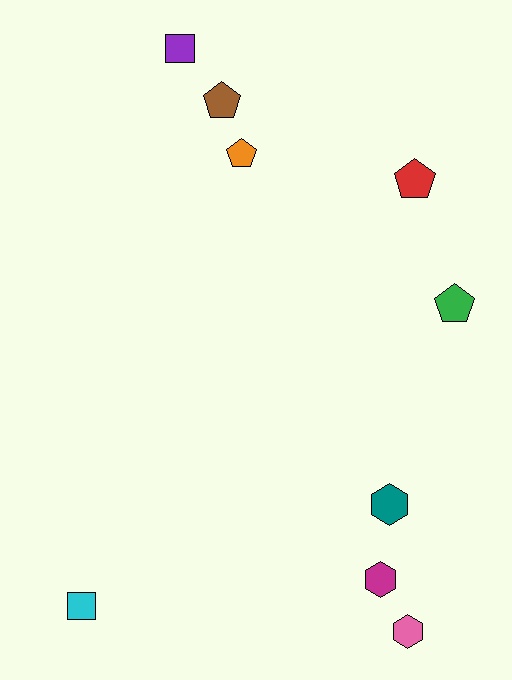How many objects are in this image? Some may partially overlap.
There are 9 objects.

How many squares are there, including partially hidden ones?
There are 2 squares.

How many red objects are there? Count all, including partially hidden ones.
There is 1 red object.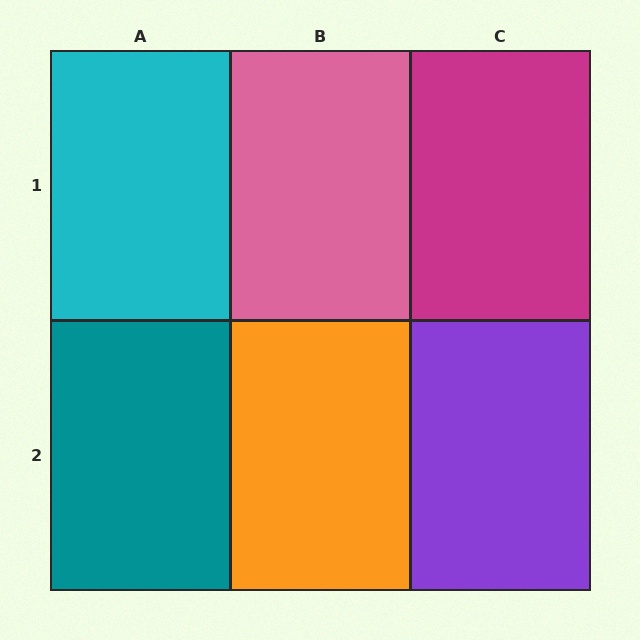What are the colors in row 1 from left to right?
Cyan, pink, magenta.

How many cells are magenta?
1 cell is magenta.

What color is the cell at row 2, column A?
Teal.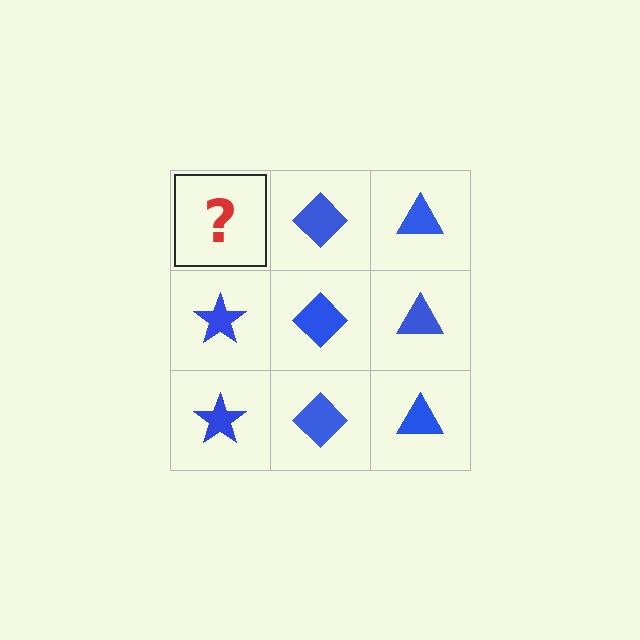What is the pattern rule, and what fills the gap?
The rule is that each column has a consistent shape. The gap should be filled with a blue star.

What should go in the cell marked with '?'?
The missing cell should contain a blue star.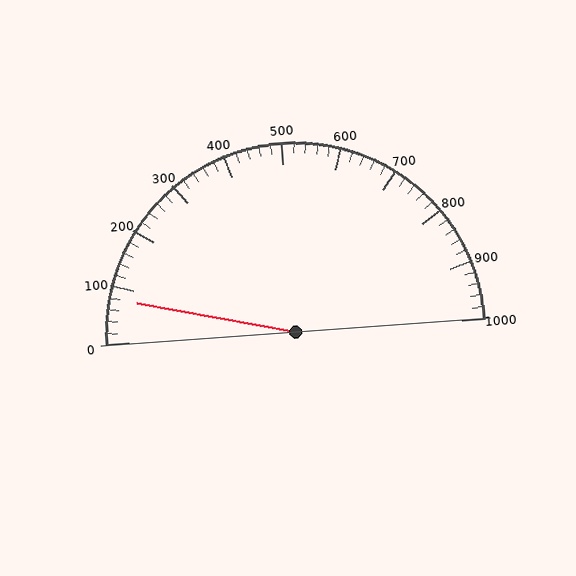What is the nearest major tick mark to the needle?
The nearest major tick mark is 100.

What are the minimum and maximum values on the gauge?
The gauge ranges from 0 to 1000.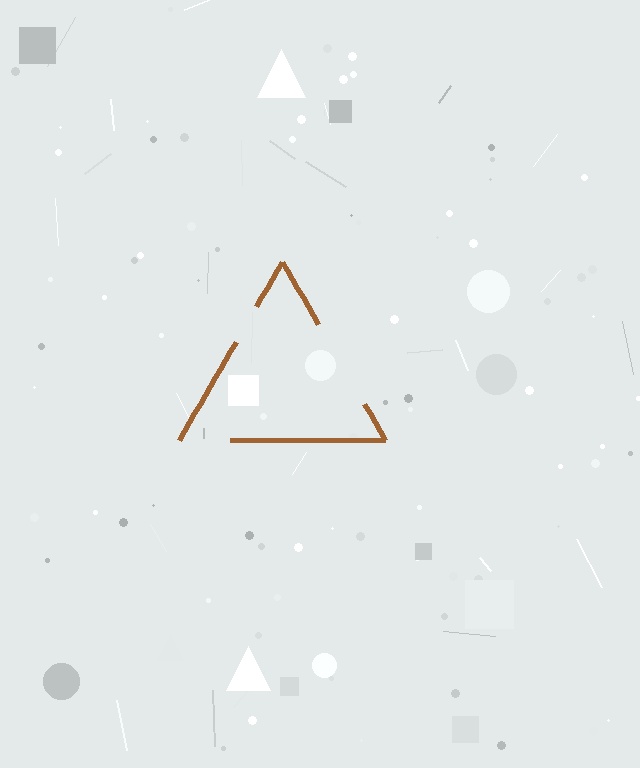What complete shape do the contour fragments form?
The contour fragments form a triangle.